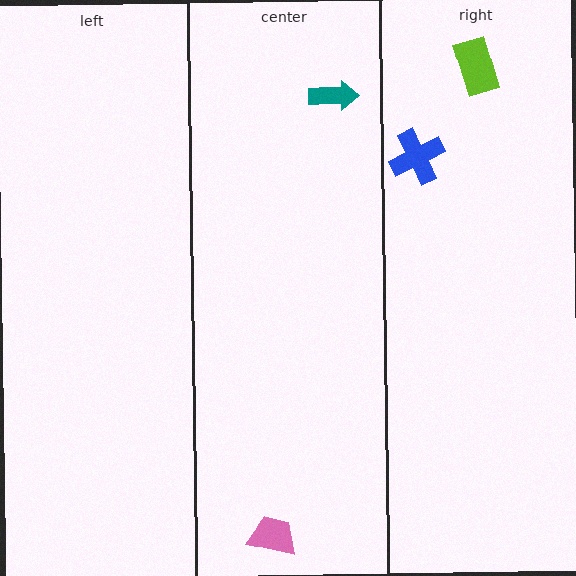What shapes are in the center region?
The pink trapezoid, the teal arrow.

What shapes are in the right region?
The lime rectangle, the blue cross.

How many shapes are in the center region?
2.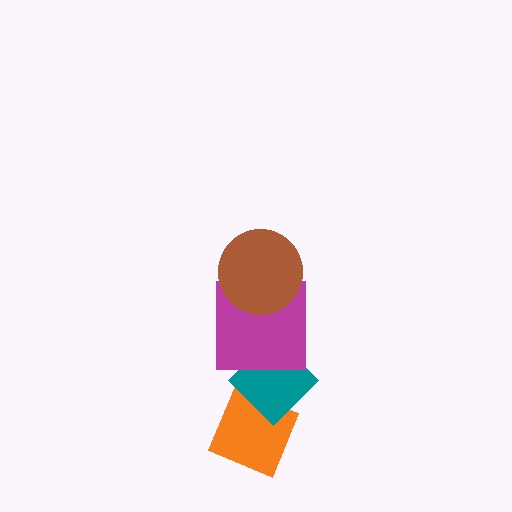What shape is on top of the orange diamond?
The teal diamond is on top of the orange diamond.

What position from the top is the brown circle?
The brown circle is 1st from the top.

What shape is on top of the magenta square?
The brown circle is on top of the magenta square.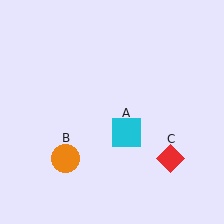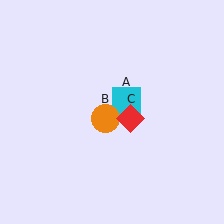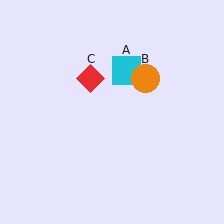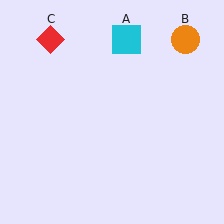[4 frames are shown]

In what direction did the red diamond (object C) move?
The red diamond (object C) moved up and to the left.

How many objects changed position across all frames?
3 objects changed position: cyan square (object A), orange circle (object B), red diamond (object C).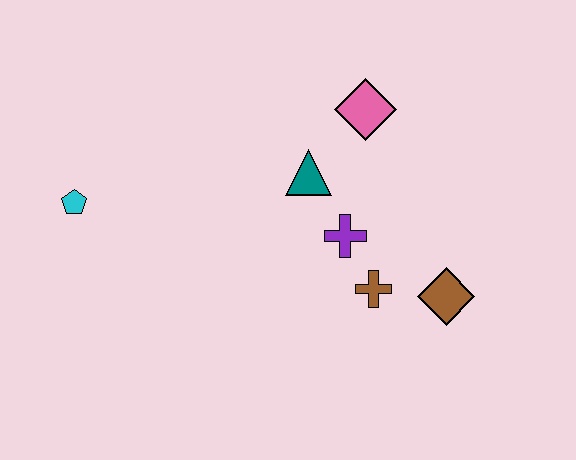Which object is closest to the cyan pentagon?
The teal triangle is closest to the cyan pentagon.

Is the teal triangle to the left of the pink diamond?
Yes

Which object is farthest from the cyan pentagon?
The brown diamond is farthest from the cyan pentagon.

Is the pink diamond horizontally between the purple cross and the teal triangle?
No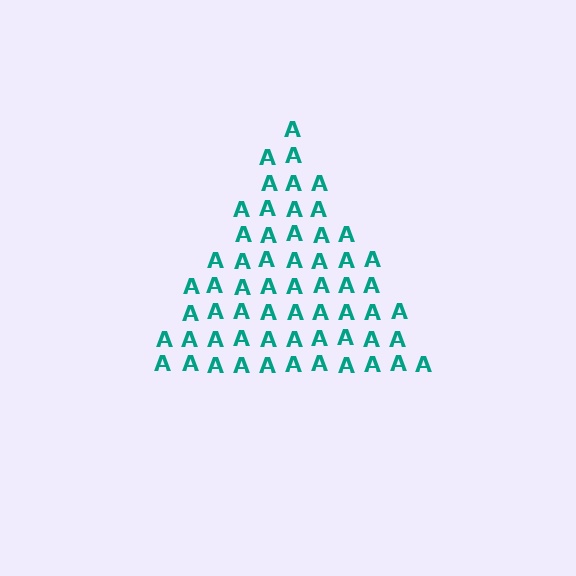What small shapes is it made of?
It is made of small letter A's.